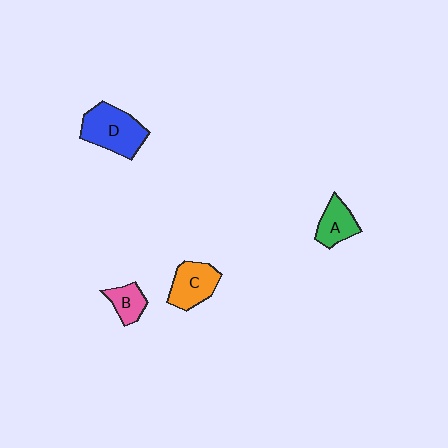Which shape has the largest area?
Shape D (blue).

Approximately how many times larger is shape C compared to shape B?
Approximately 1.6 times.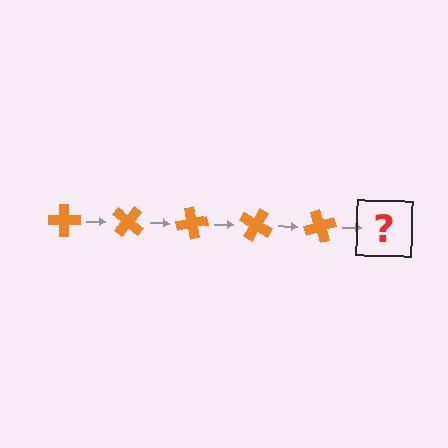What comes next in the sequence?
The next element should be an orange cross rotated 200 degrees.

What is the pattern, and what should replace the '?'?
The pattern is that the cross rotates 40 degrees each step. The '?' should be an orange cross rotated 200 degrees.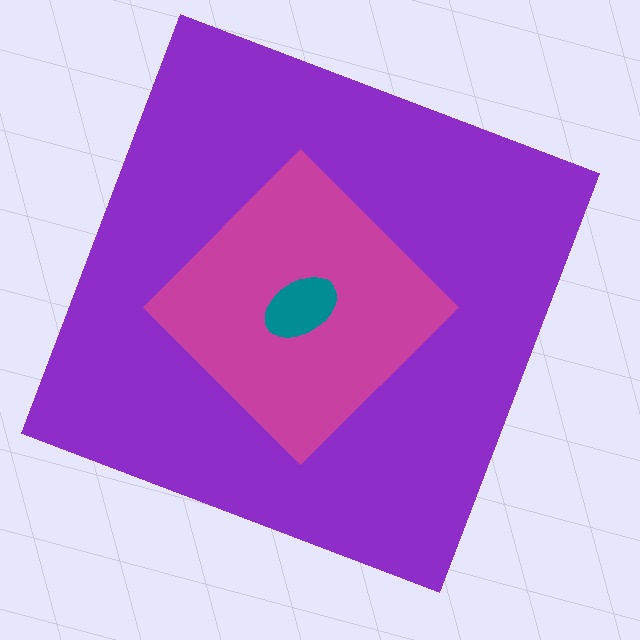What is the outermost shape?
The purple square.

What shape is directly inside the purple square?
The magenta diamond.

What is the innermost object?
The teal ellipse.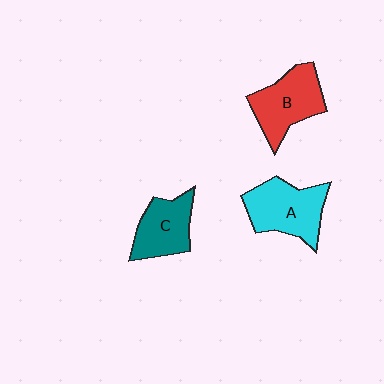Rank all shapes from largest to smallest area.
From largest to smallest: A (cyan), B (red), C (teal).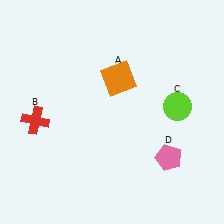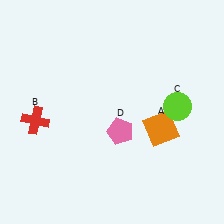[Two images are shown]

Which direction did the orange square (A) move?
The orange square (A) moved down.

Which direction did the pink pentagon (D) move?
The pink pentagon (D) moved left.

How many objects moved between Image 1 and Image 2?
2 objects moved between the two images.